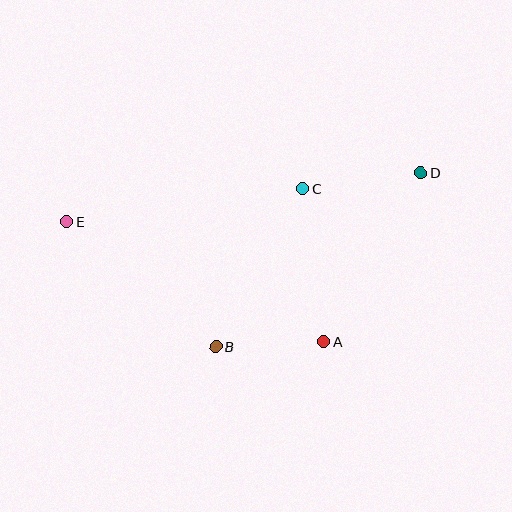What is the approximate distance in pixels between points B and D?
The distance between B and D is approximately 269 pixels.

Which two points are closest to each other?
Points A and B are closest to each other.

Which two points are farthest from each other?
Points D and E are farthest from each other.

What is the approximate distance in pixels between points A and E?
The distance between A and E is approximately 283 pixels.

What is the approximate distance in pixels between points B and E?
The distance between B and E is approximately 194 pixels.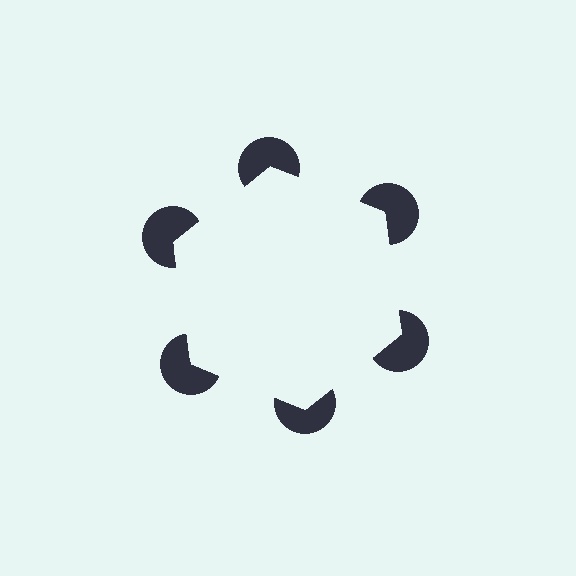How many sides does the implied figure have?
6 sides.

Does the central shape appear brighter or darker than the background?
It typically appears slightly brighter than the background, even though no actual brightness change is drawn.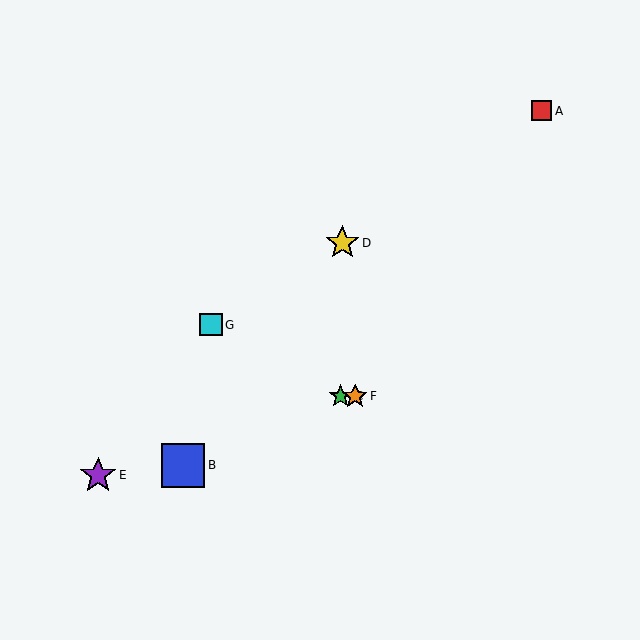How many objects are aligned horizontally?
2 objects (C, F) are aligned horizontally.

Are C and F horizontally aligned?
Yes, both are at y≈396.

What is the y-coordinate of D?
Object D is at y≈243.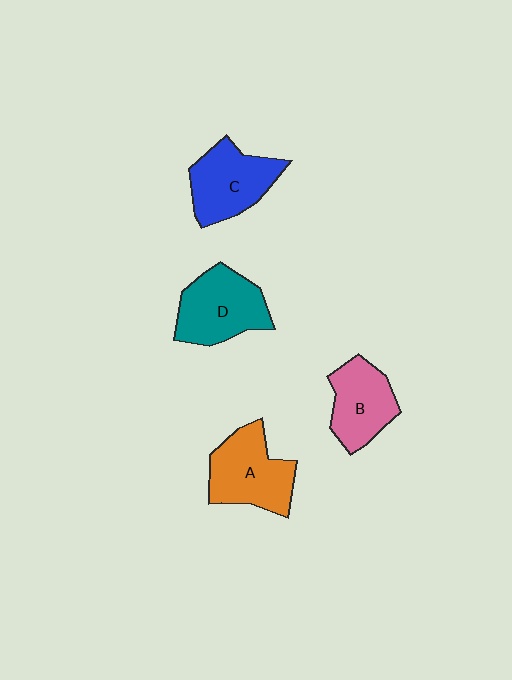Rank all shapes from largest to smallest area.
From largest to smallest: A (orange), D (teal), C (blue), B (pink).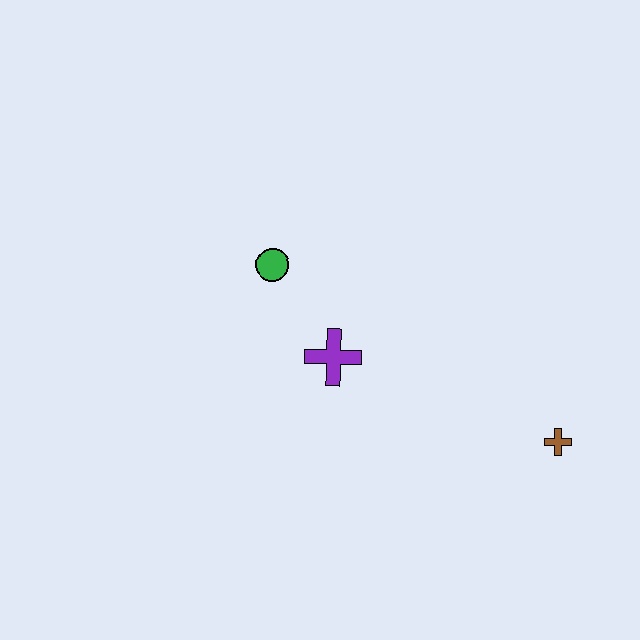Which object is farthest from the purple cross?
The brown cross is farthest from the purple cross.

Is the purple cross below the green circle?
Yes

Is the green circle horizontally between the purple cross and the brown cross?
No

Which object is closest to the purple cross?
The green circle is closest to the purple cross.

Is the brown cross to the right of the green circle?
Yes